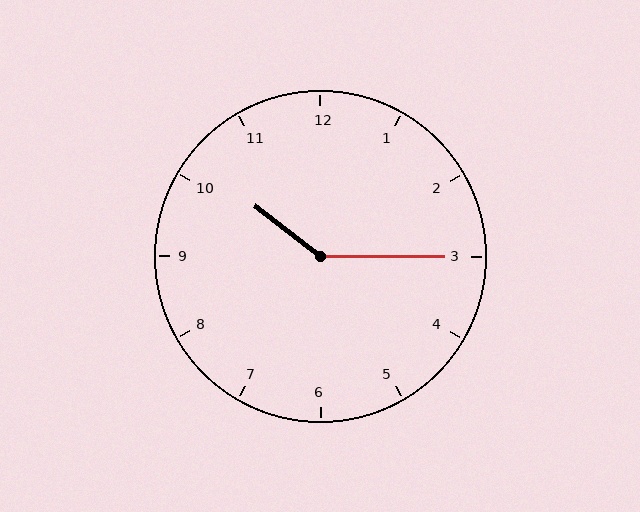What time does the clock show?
10:15.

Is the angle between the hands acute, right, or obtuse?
It is obtuse.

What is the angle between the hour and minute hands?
Approximately 142 degrees.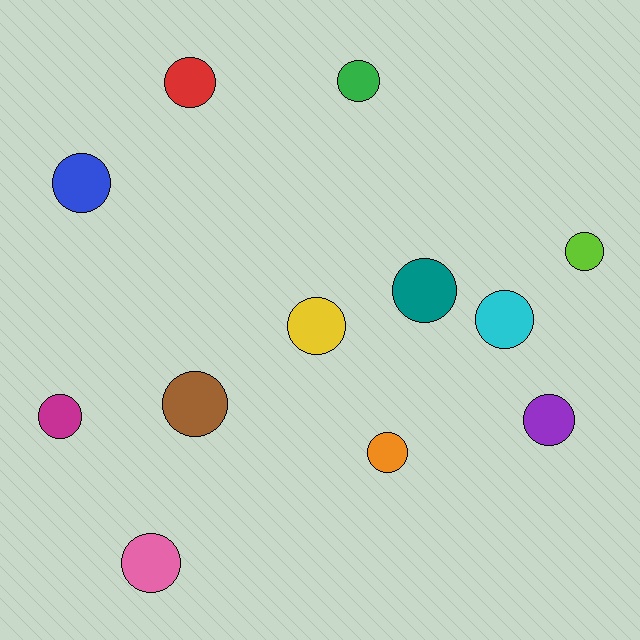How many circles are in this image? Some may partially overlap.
There are 12 circles.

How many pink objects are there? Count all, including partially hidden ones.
There is 1 pink object.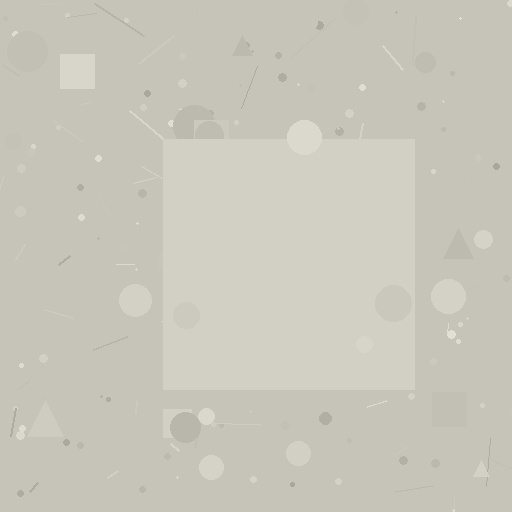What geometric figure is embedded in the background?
A square is embedded in the background.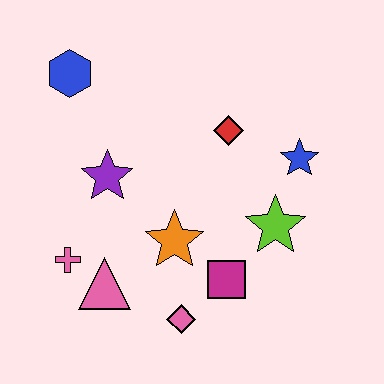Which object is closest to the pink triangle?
The pink cross is closest to the pink triangle.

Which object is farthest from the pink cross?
The blue star is farthest from the pink cross.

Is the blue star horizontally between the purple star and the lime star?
No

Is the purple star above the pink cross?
Yes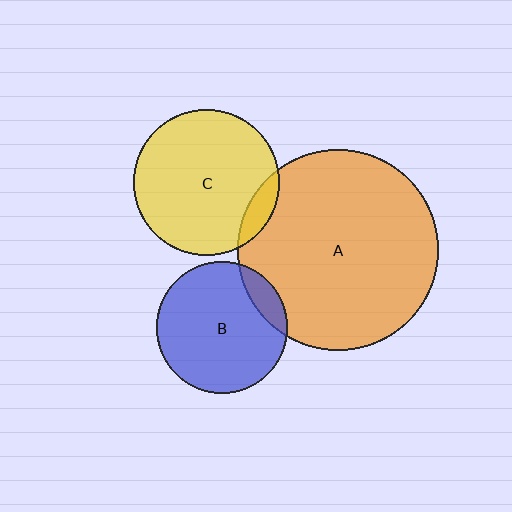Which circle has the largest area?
Circle A (orange).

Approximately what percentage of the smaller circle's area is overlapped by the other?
Approximately 10%.